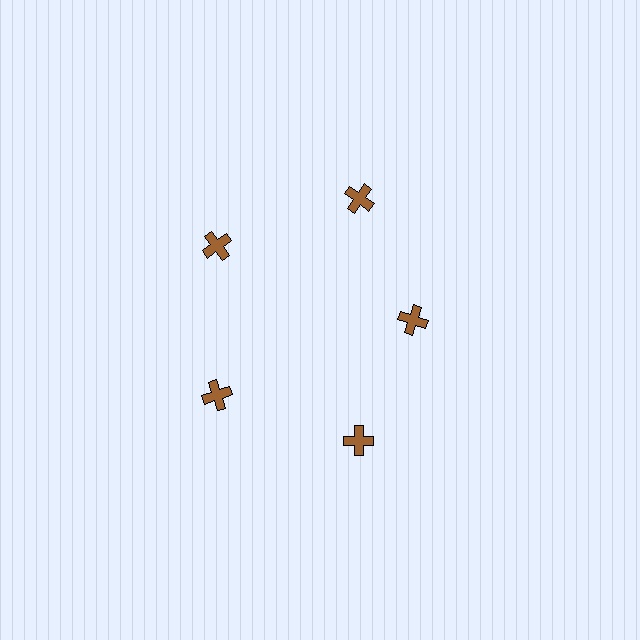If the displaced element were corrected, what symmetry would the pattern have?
It would have 5-fold rotational symmetry — the pattern would map onto itself every 72 degrees.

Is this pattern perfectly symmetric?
No. The 5 brown crosses are arranged in a ring, but one element near the 3 o'clock position is pulled inward toward the center, breaking the 5-fold rotational symmetry.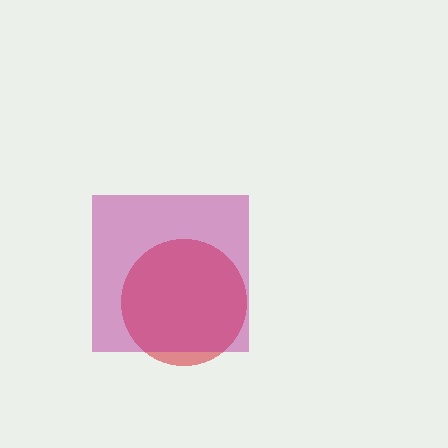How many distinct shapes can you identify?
There are 2 distinct shapes: a red circle, a magenta square.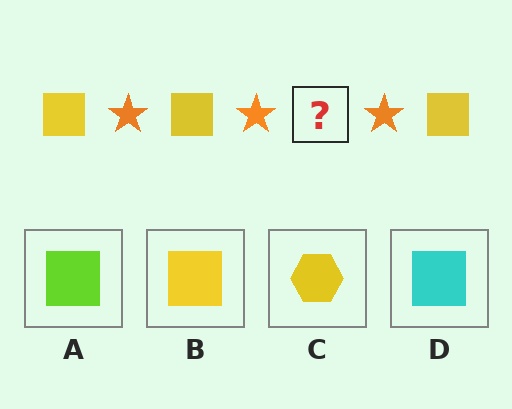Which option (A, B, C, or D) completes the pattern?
B.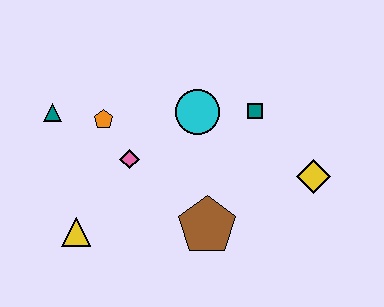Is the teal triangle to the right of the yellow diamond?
No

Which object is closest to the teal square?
The cyan circle is closest to the teal square.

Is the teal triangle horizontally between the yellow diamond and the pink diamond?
No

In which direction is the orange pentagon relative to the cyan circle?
The orange pentagon is to the left of the cyan circle.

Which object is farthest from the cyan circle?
The yellow triangle is farthest from the cyan circle.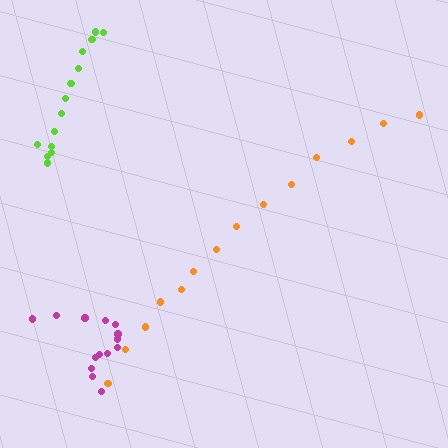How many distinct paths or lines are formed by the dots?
There are 3 distinct paths.